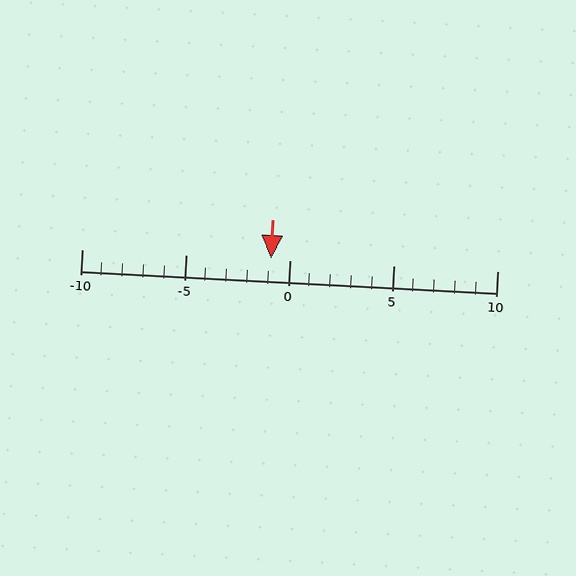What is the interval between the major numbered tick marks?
The major tick marks are spaced 5 units apart.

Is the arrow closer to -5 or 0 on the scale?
The arrow is closer to 0.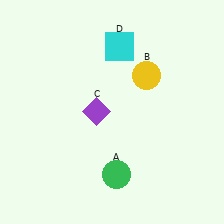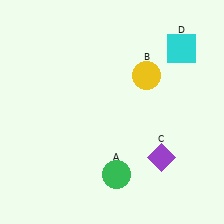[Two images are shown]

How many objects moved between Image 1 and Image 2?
2 objects moved between the two images.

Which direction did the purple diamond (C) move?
The purple diamond (C) moved right.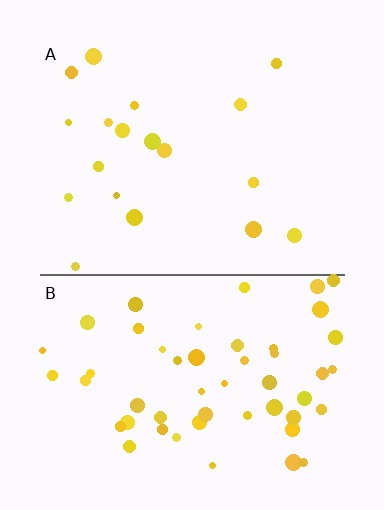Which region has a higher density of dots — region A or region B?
B (the bottom).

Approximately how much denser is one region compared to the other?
Approximately 2.9× — region B over region A.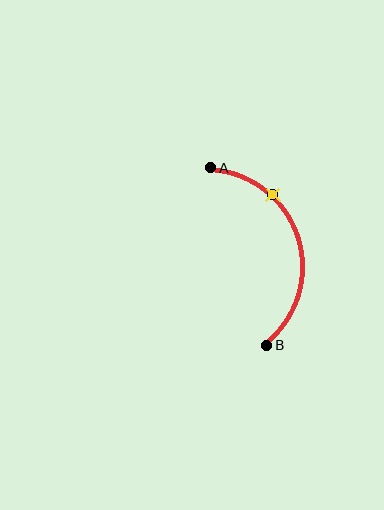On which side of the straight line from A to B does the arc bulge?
The arc bulges to the right of the straight line connecting A and B.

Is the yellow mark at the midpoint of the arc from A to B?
No. The yellow mark lies on the arc but is closer to endpoint A. The arc midpoint would be at the point on the curve equidistant along the arc from both A and B.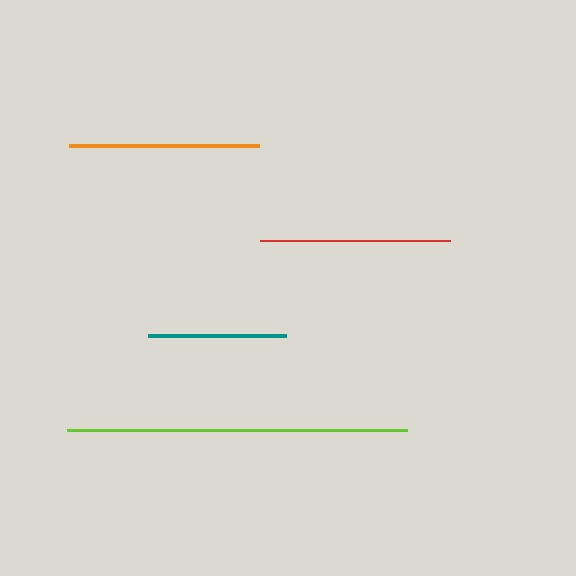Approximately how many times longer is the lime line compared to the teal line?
The lime line is approximately 2.5 times the length of the teal line.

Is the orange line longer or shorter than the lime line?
The lime line is longer than the orange line.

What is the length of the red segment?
The red segment is approximately 191 pixels long.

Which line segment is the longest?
The lime line is the longest at approximately 340 pixels.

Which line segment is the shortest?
The teal line is the shortest at approximately 138 pixels.